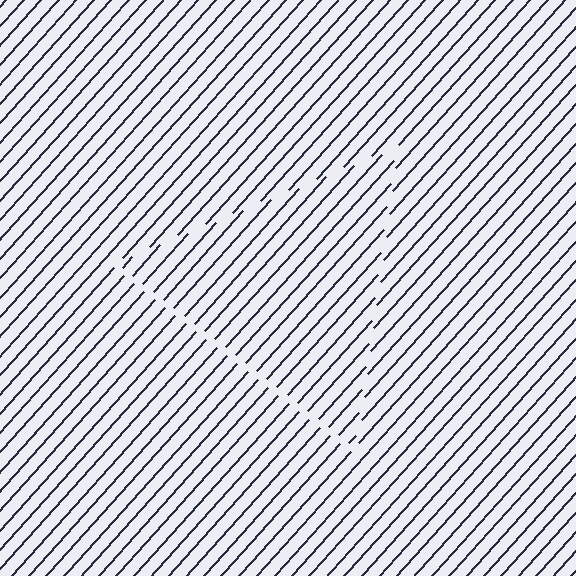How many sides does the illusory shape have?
3 sides — the line-ends trace a triangle.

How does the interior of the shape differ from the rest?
The interior of the shape contains the same grating, shifted by half a period — the contour is defined by the phase discontinuity where line-ends from the inner and outer gratings abut.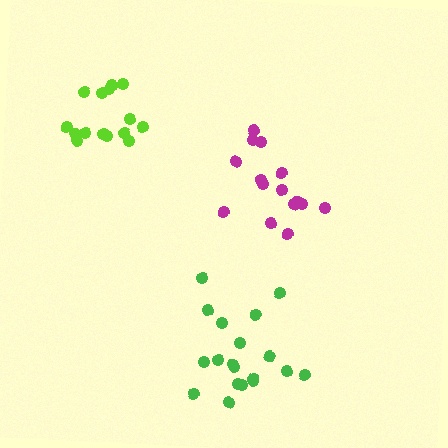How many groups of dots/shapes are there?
There are 3 groups.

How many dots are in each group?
Group 1: 15 dots, Group 2: 19 dots, Group 3: 15 dots (49 total).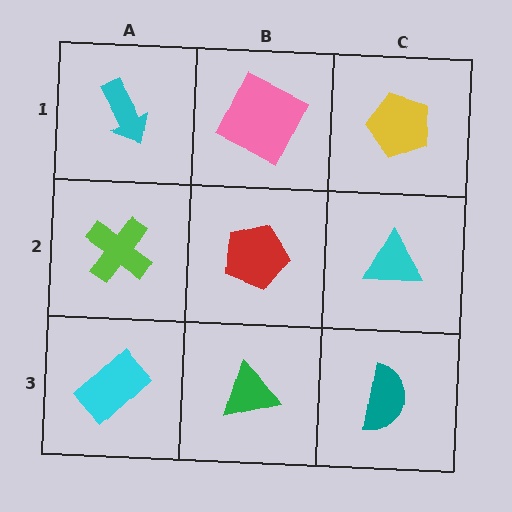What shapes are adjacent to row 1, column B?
A red pentagon (row 2, column B), a cyan arrow (row 1, column A), a yellow pentagon (row 1, column C).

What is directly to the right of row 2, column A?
A red pentagon.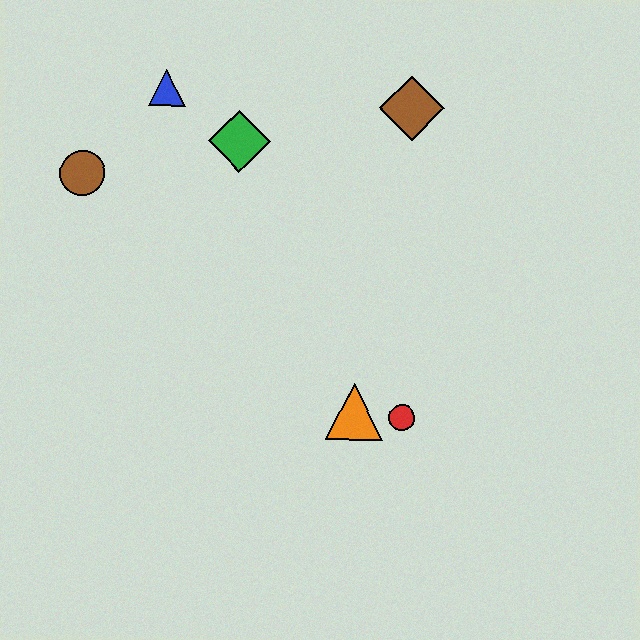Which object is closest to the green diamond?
The blue triangle is closest to the green diamond.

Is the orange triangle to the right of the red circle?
No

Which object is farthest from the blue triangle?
The red circle is farthest from the blue triangle.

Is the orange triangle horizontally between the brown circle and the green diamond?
No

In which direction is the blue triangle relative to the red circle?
The blue triangle is above the red circle.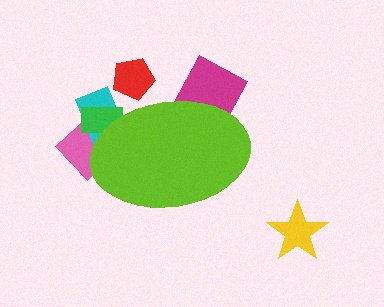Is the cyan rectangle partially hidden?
Yes, the cyan rectangle is partially hidden behind the lime ellipse.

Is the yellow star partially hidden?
No, the yellow star is fully visible.